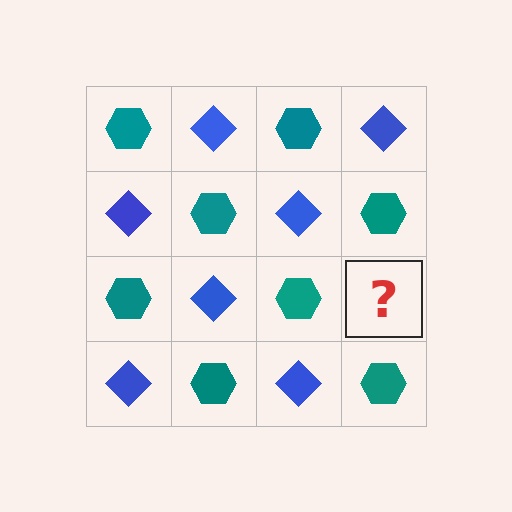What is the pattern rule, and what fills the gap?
The rule is that it alternates teal hexagon and blue diamond in a checkerboard pattern. The gap should be filled with a blue diamond.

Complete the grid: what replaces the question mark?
The question mark should be replaced with a blue diamond.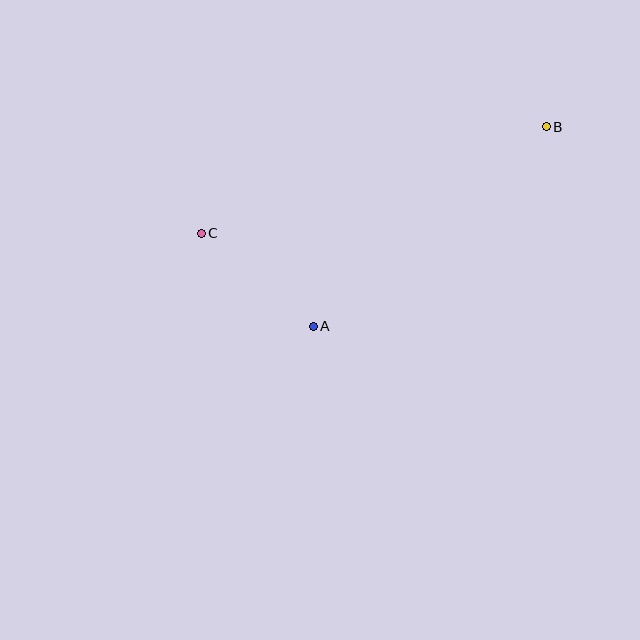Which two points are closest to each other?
Points A and C are closest to each other.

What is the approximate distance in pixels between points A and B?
The distance between A and B is approximately 306 pixels.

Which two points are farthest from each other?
Points B and C are farthest from each other.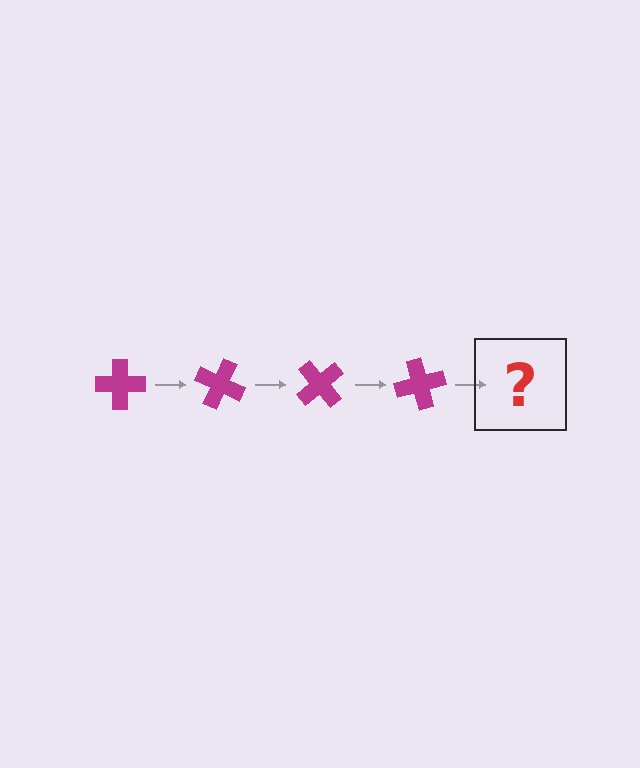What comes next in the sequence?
The next element should be a magenta cross rotated 100 degrees.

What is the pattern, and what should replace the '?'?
The pattern is that the cross rotates 25 degrees each step. The '?' should be a magenta cross rotated 100 degrees.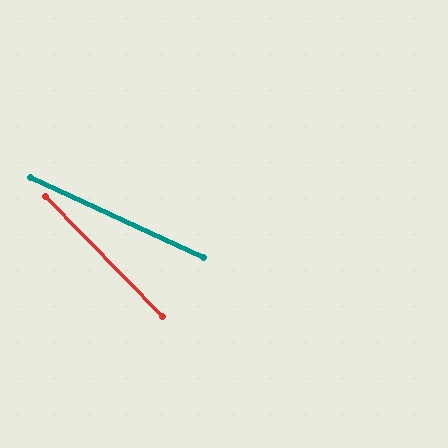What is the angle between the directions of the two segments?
Approximately 21 degrees.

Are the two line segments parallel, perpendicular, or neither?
Neither parallel nor perpendicular — they differ by about 21°.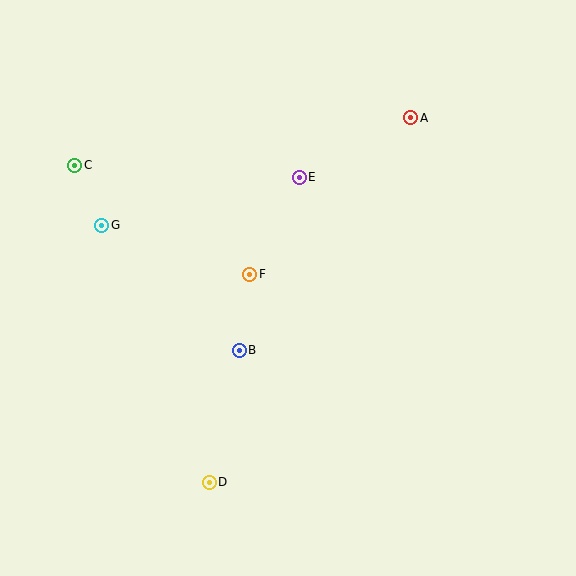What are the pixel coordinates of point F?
Point F is at (250, 274).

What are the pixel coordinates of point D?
Point D is at (209, 482).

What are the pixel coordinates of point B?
Point B is at (239, 350).